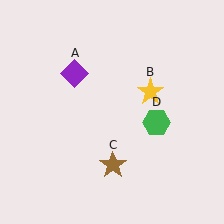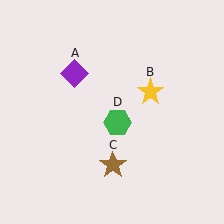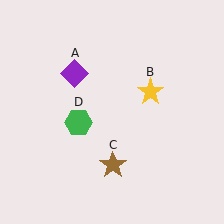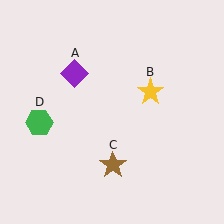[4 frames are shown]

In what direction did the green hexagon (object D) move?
The green hexagon (object D) moved left.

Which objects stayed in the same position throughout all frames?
Purple diamond (object A) and yellow star (object B) and brown star (object C) remained stationary.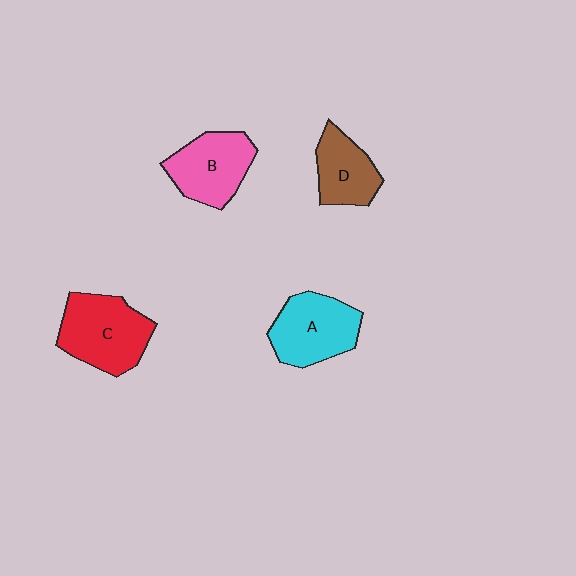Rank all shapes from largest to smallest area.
From largest to smallest: C (red), A (cyan), B (pink), D (brown).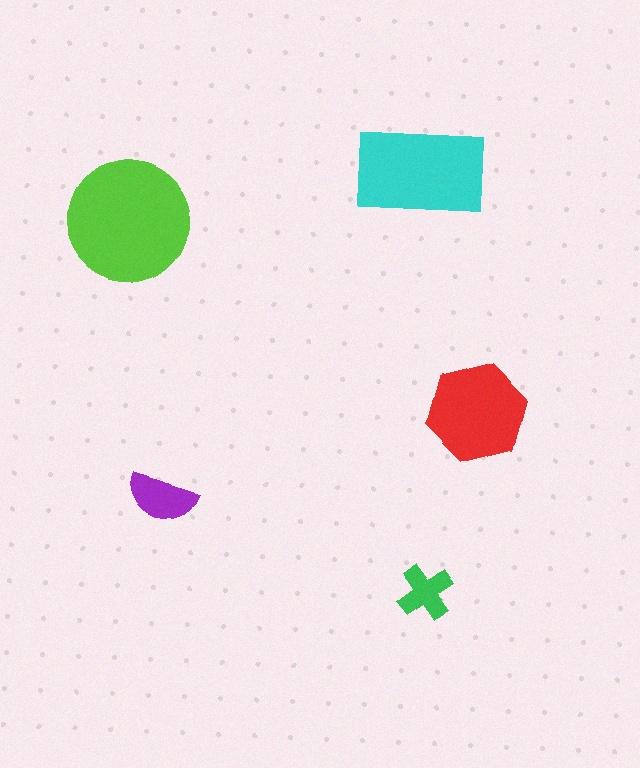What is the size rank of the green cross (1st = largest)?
5th.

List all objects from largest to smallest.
The lime circle, the cyan rectangle, the red hexagon, the purple semicircle, the green cross.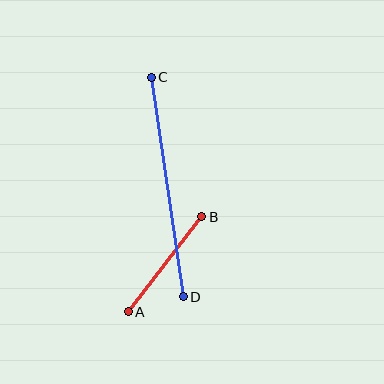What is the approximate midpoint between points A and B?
The midpoint is at approximately (165, 264) pixels.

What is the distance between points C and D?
The distance is approximately 222 pixels.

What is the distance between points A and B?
The distance is approximately 120 pixels.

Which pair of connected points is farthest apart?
Points C and D are farthest apart.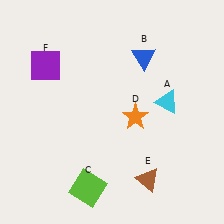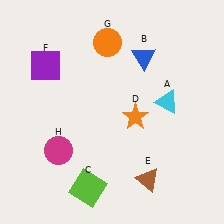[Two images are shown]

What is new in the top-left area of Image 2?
An orange circle (G) was added in the top-left area of Image 2.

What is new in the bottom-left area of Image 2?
A magenta circle (H) was added in the bottom-left area of Image 2.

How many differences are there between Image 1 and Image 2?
There are 2 differences between the two images.